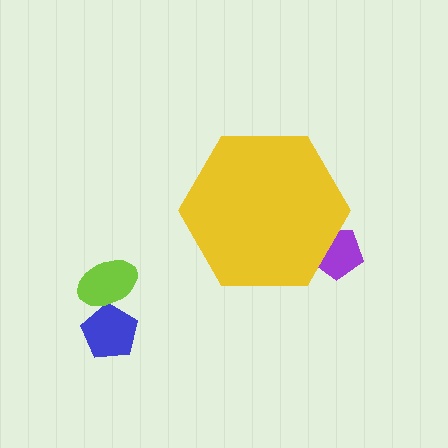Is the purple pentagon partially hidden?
Yes, the purple pentagon is partially hidden behind the yellow hexagon.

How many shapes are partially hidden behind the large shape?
1 shape is partially hidden.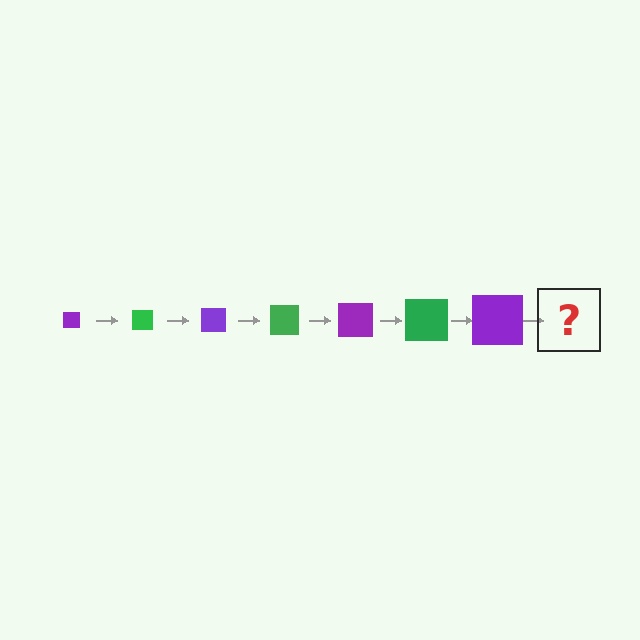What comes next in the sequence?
The next element should be a green square, larger than the previous one.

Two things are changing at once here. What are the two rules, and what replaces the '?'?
The two rules are that the square grows larger each step and the color cycles through purple and green. The '?' should be a green square, larger than the previous one.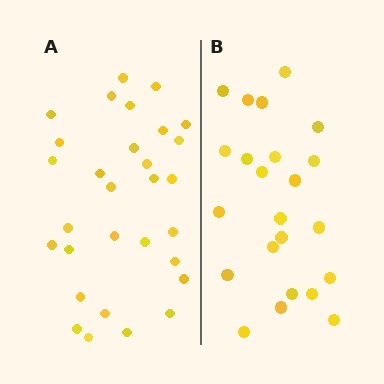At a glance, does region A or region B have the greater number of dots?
Region A (the left region) has more dots.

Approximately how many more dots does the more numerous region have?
Region A has roughly 8 or so more dots than region B.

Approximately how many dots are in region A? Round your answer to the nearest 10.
About 30 dots.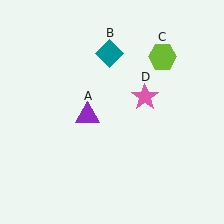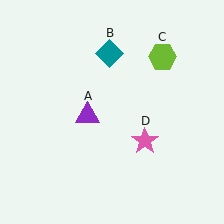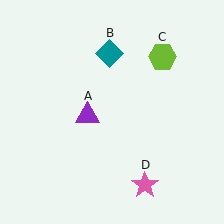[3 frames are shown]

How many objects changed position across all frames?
1 object changed position: pink star (object D).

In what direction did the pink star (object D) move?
The pink star (object D) moved down.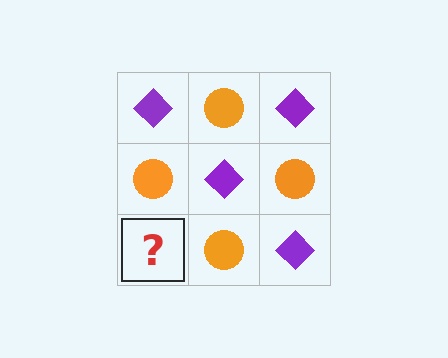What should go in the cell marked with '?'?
The missing cell should contain a purple diamond.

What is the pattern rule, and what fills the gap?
The rule is that it alternates purple diamond and orange circle in a checkerboard pattern. The gap should be filled with a purple diamond.